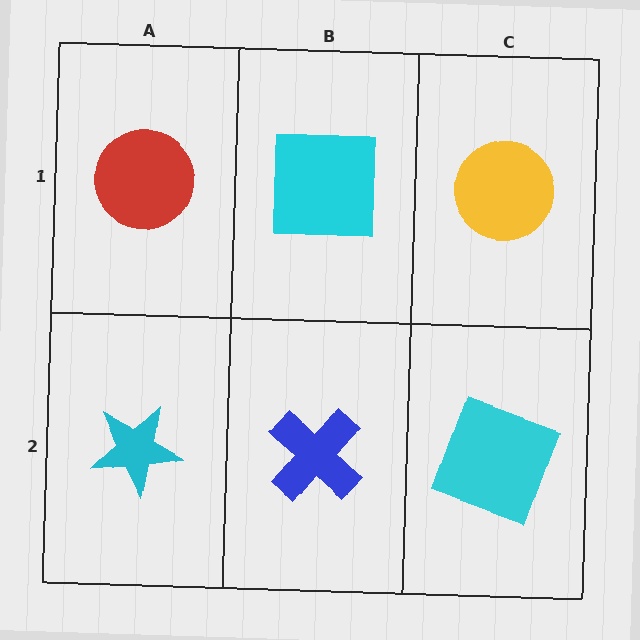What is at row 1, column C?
A yellow circle.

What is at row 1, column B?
A cyan square.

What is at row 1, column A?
A red circle.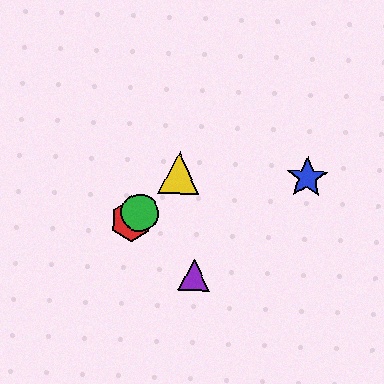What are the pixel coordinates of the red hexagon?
The red hexagon is at (131, 221).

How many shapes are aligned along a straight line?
3 shapes (the red hexagon, the green circle, the yellow triangle) are aligned along a straight line.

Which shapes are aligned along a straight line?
The red hexagon, the green circle, the yellow triangle are aligned along a straight line.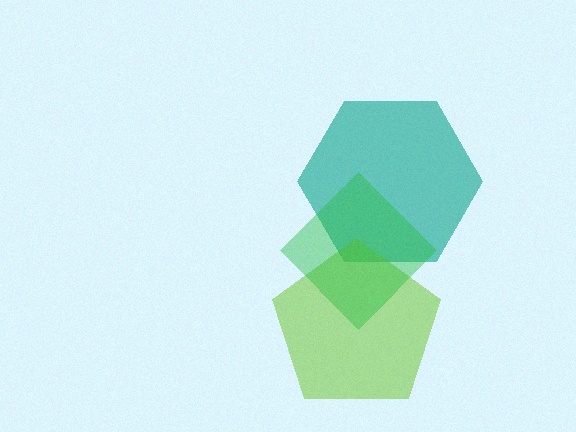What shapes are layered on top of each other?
The layered shapes are: a teal hexagon, a lime pentagon, a green diamond.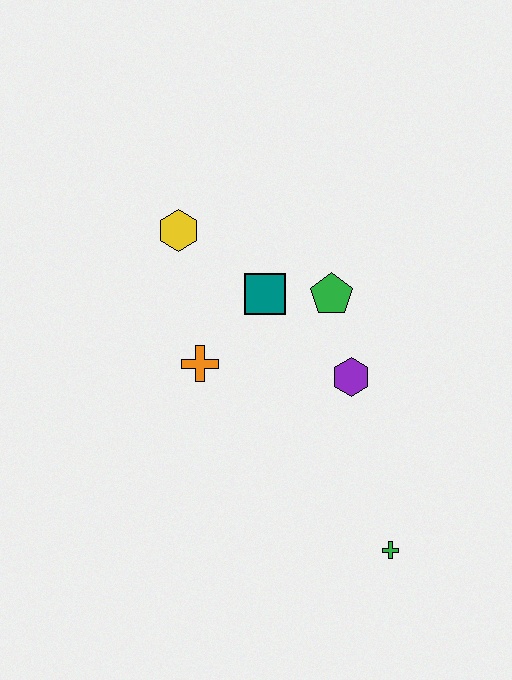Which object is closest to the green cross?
The purple hexagon is closest to the green cross.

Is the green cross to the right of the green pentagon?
Yes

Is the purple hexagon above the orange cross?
No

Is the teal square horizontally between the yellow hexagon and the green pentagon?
Yes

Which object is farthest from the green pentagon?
The green cross is farthest from the green pentagon.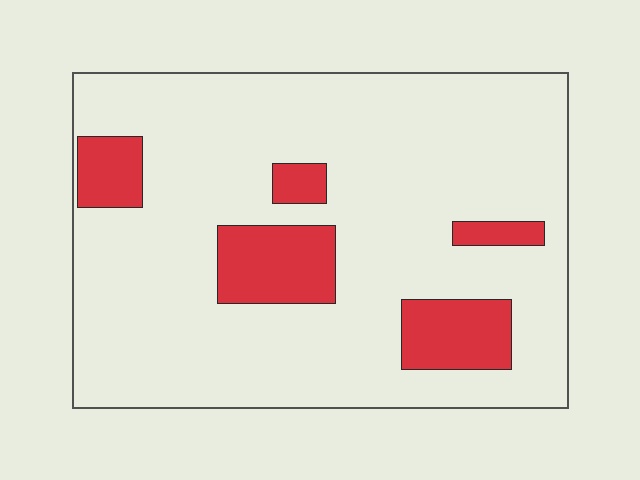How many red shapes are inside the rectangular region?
5.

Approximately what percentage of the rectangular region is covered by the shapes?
Approximately 15%.